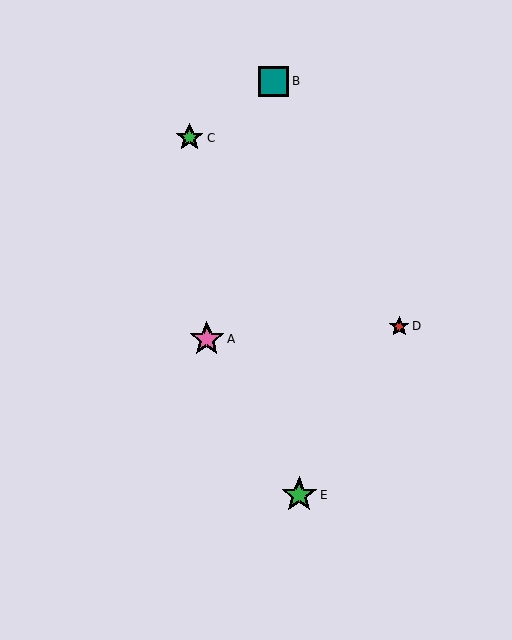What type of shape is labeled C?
Shape C is a green star.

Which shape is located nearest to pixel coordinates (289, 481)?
The green star (labeled E) at (299, 495) is nearest to that location.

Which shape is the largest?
The green star (labeled E) is the largest.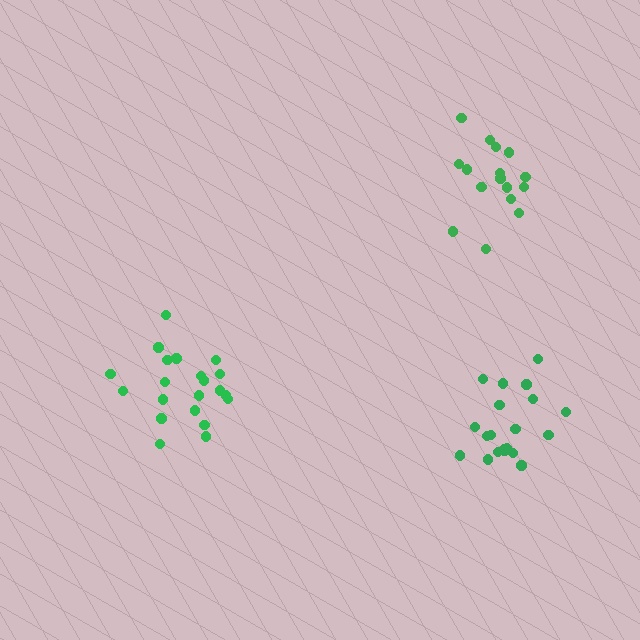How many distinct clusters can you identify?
There are 3 distinct clusters.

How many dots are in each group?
Group 1: 21 dots, Group 2: 16 dots, Group 3: 20 dots (57 total).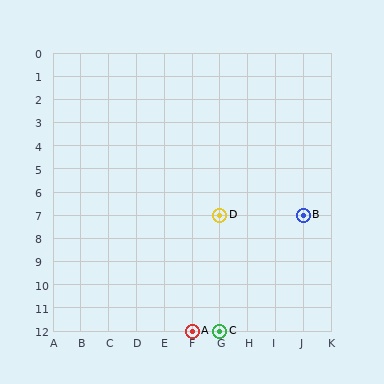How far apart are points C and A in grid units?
Points C and A are 1 column apart.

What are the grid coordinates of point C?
Point C is at grid coordinates (G, 12).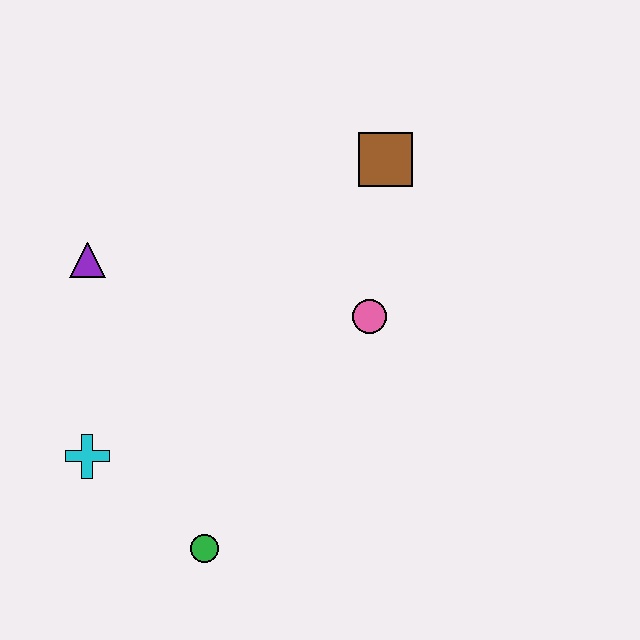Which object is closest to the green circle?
The cyan cross is closest to the green circle.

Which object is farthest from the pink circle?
The cyan cross is farthest from the pink circle.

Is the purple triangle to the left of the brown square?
Yes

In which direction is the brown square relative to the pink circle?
The brown square is above the pink circle.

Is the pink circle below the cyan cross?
No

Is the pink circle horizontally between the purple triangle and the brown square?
Yes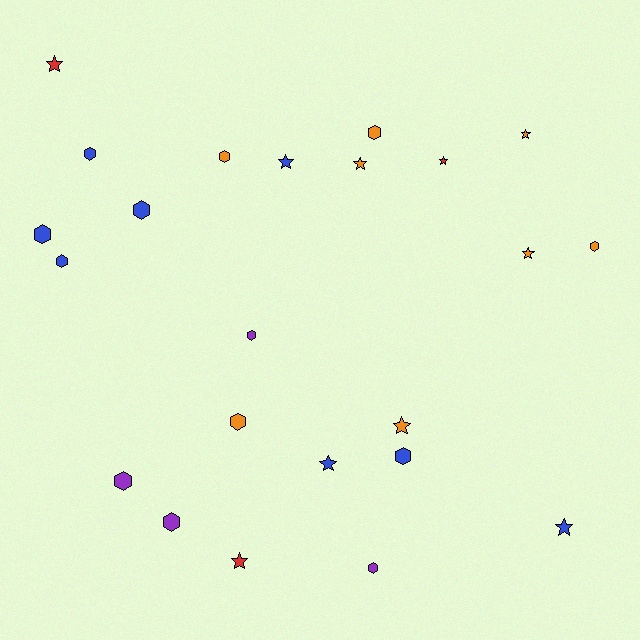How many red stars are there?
There are 3 red stars.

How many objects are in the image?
There are 23 objects.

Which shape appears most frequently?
Hexagon, with 13 objects.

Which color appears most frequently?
Blue, with 8 objects.